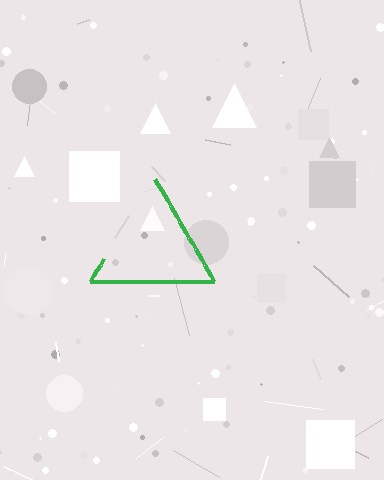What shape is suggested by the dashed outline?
The dashed outline suggests a triangle.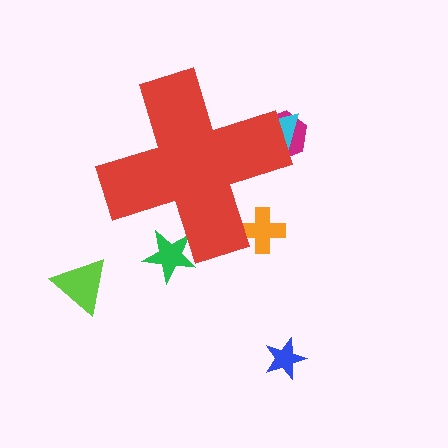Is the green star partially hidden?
Yes, the green star is partially hidden behind the red cross.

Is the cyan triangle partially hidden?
Yes, the cyan triangle is partially hidden behind the red cross.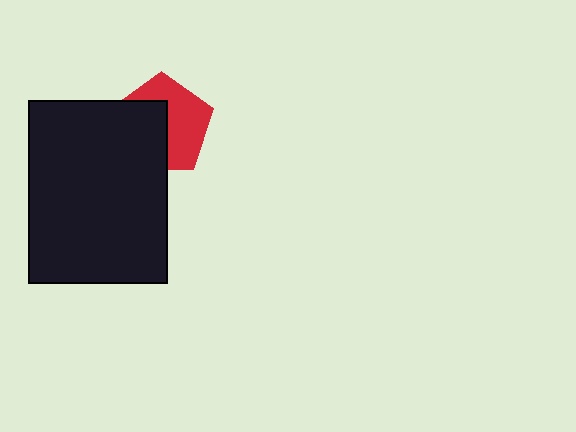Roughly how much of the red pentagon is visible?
About half of it is visible (roughly 52%).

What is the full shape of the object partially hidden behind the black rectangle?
The partially hidden object is a red pentagon.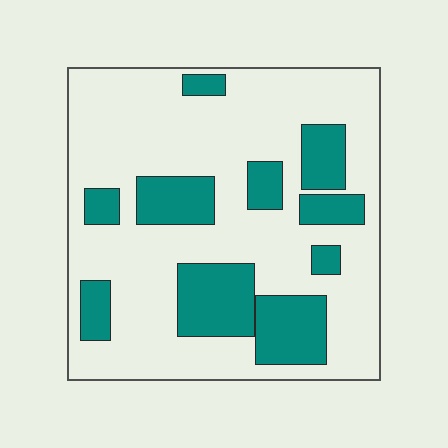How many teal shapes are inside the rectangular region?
10.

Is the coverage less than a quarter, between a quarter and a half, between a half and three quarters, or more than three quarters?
Between a quarter and a half.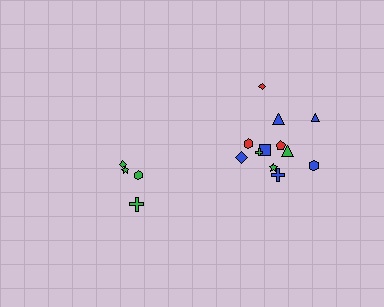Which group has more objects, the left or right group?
The right group.